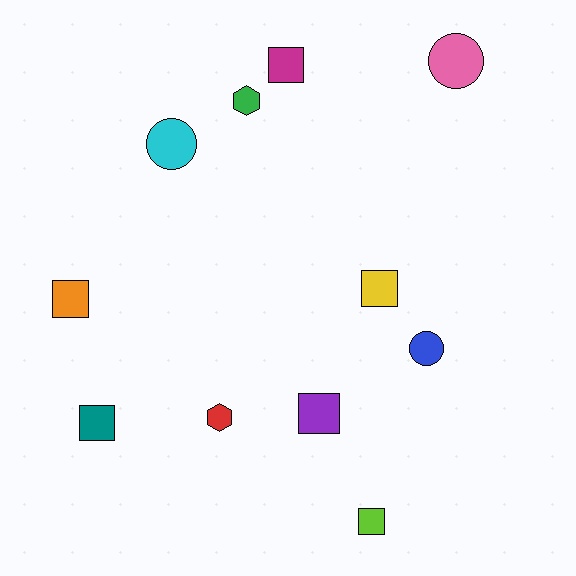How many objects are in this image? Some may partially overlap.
There are 11 objects.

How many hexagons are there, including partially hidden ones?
There are 2 hexagons.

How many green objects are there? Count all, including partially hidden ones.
There is 1 green object.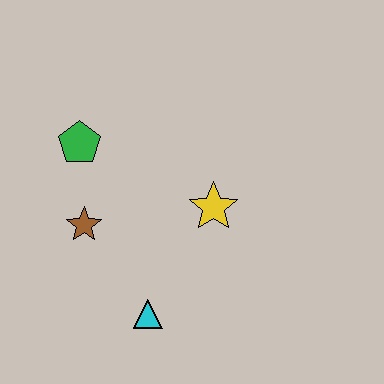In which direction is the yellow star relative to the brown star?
The yellow star is to the right of the brown star.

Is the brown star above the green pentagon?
No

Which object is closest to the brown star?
The green pentagon is closest to the brown star.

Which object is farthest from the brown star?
The yellow star is farthest from the brown star.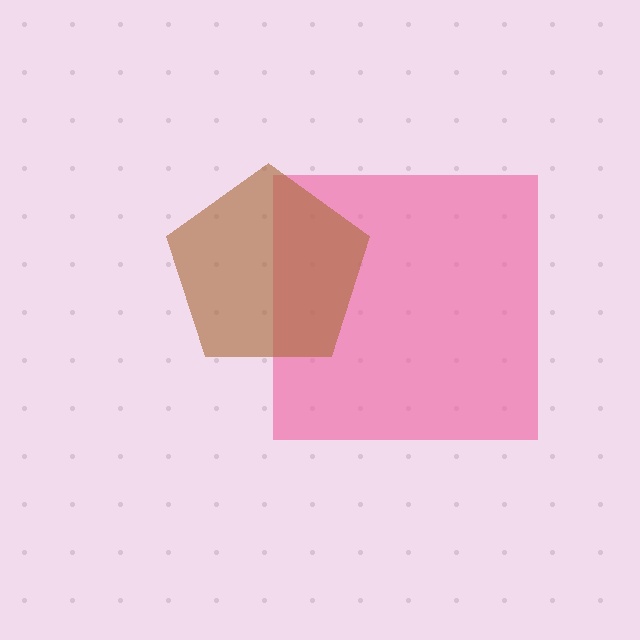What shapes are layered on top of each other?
The layered shapes are: a pink square, a brown pentagon.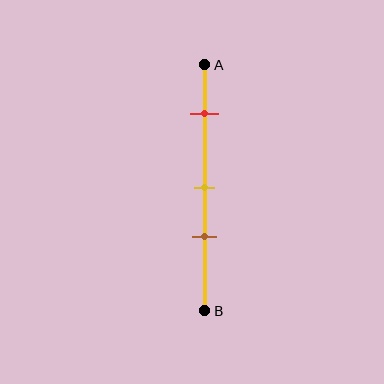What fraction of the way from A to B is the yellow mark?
The yellow mark is approximately 50% (0.5) of the way from A to B.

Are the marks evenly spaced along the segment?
No, the marks are not evenly spaced.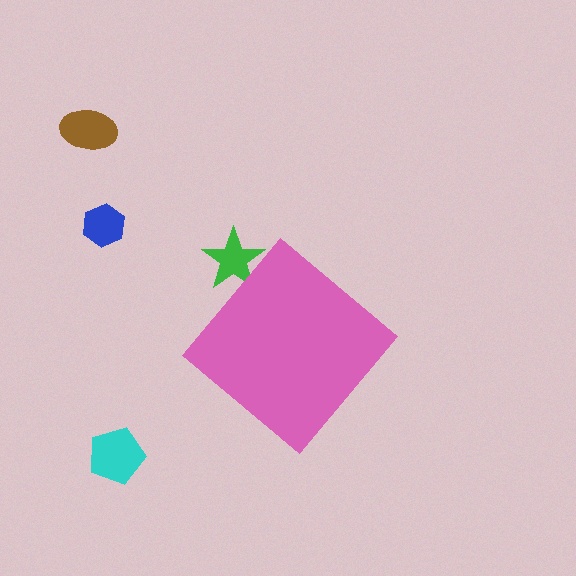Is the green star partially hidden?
Yes, the green star is partially hidden behind the pink diamond.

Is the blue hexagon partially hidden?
No, the blue hexagon is fully visible.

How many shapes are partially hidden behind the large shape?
1 shape is partially hidden.